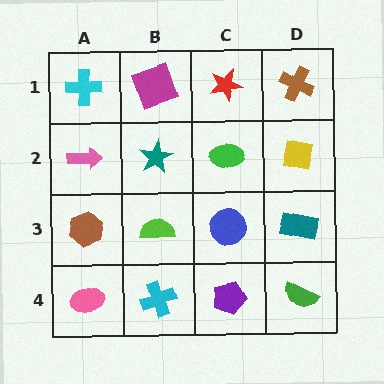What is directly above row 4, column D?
A teal rectangle.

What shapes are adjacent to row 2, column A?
A cyan cross (row 1, column A), a brown hexagon (row 3, column A), a teal star (row 2, column B).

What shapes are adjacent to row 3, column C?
A green ellipse (row 2, column C), a purple pentagon (row 4, column C), a lime semicircle (row 3, column B), a teal rectangle (row 3, column D).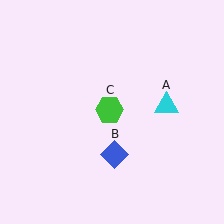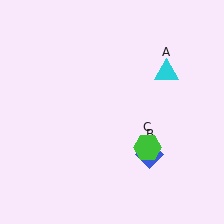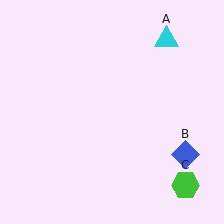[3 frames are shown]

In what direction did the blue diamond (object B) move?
The blue diamond (object B) moved right.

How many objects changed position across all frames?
3 objects changed position: cyan triangle (object A), blue diamond (object B), green hexagon (object C).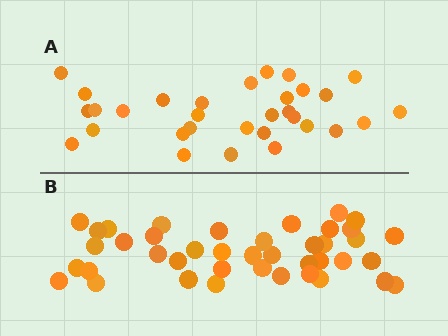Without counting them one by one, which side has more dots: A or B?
Region B (the bottom region) has more dots.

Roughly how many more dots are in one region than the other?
Region B has roughly 10 or so more dots than region A.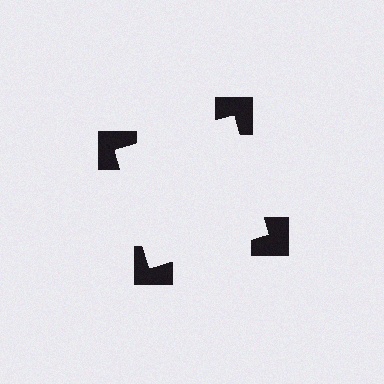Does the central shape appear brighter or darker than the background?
It typically appears slightly brighter than the background, even though no actual brightness change is drawn.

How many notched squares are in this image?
There are 4 — one at each vertex of the illusory square.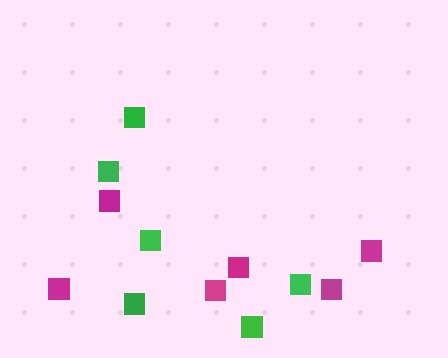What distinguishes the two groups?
There are 2 groups: one group of green squares (6) and one group of magenta squares (6).